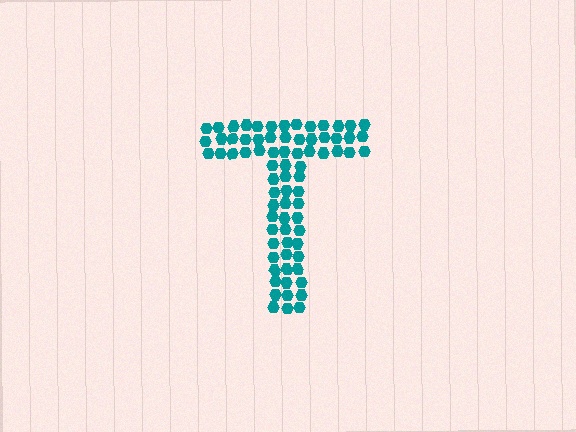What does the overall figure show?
The overall figure shows the letter T.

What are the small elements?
The small elements are hexagons.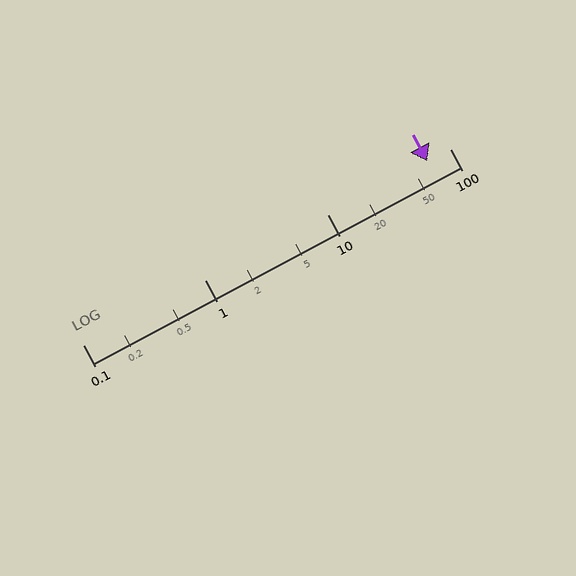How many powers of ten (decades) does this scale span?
The scale spans 3 decades, from 0.1 to 100.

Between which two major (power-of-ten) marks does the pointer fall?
The pointer is between 10 and 100.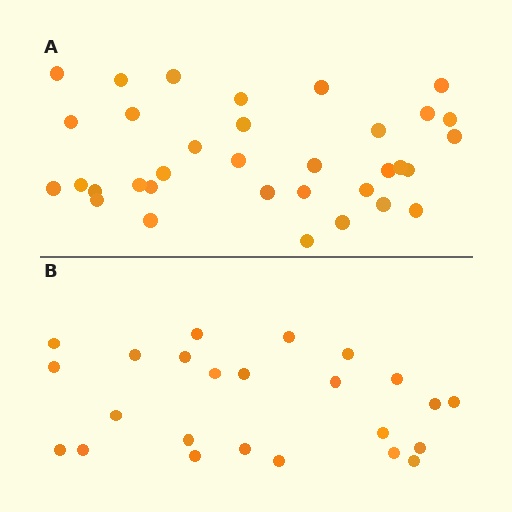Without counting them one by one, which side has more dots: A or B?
Region A (the top region) has more dots.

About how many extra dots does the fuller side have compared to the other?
Region A has roughly 10 or so more dots than region B.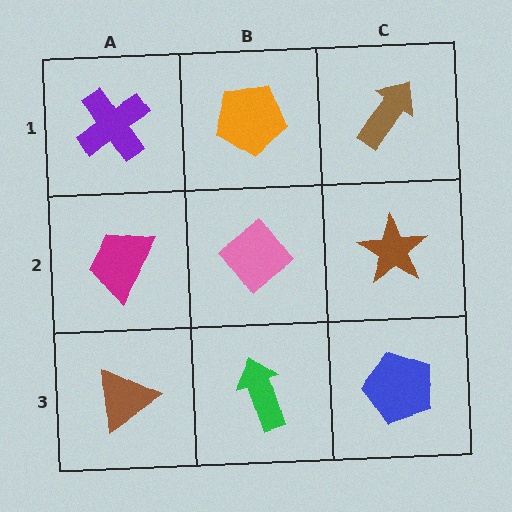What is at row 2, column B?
A pink diamond.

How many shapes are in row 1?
3 shapes.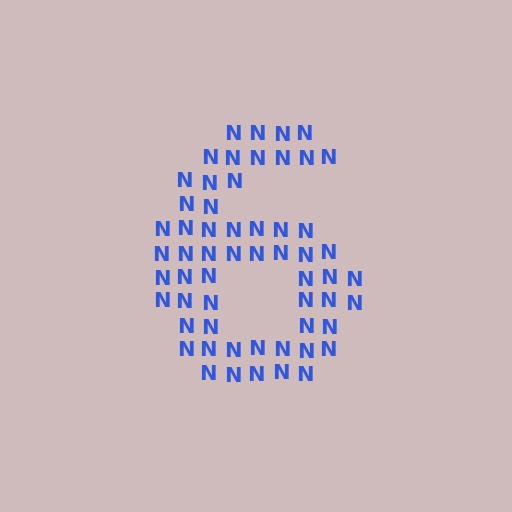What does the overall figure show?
The overall figure shows the digit 6.